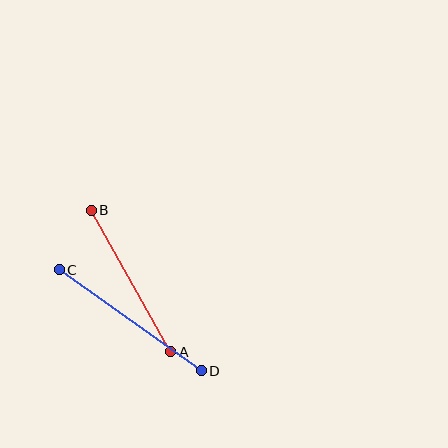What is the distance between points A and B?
The distance is approximately 163 pixels.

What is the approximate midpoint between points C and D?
The midpoint is at approximately (130, 320) pixels.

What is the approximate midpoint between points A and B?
The midpoint is at approximately (131, 281) pixels.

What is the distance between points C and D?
The distance is approximately 174 pixels.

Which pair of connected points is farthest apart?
Points C and D are farthest apart.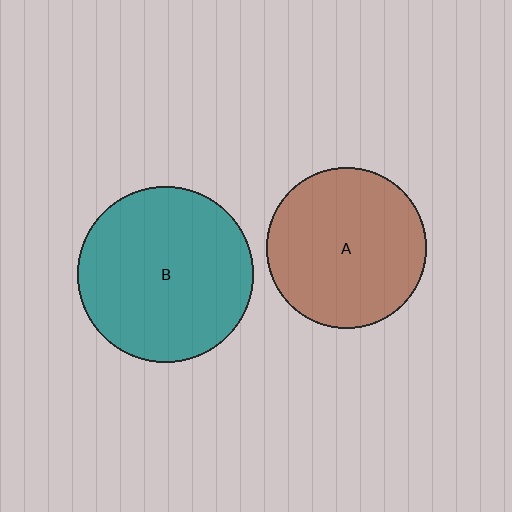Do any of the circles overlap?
No, none of the circles overlap.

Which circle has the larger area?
Circle B (teal).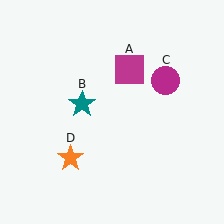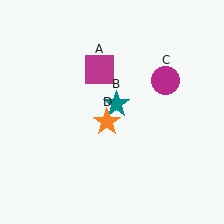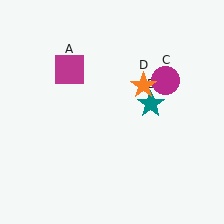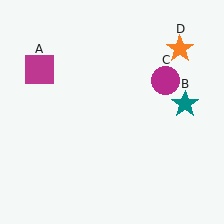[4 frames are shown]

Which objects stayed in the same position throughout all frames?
Magenta circle (object C) remained stationary.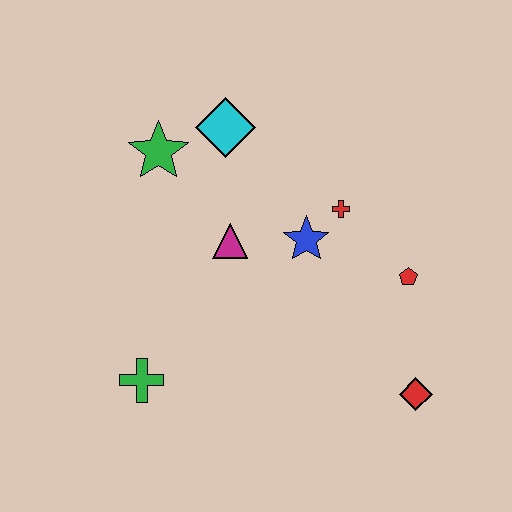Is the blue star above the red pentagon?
Yes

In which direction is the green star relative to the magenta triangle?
The green star is above the magenta triangle.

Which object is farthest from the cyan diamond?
The red diamond is farthest from the cyan diamond.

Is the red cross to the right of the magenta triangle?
Yes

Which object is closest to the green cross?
The magenta triangle is closest to the green cross.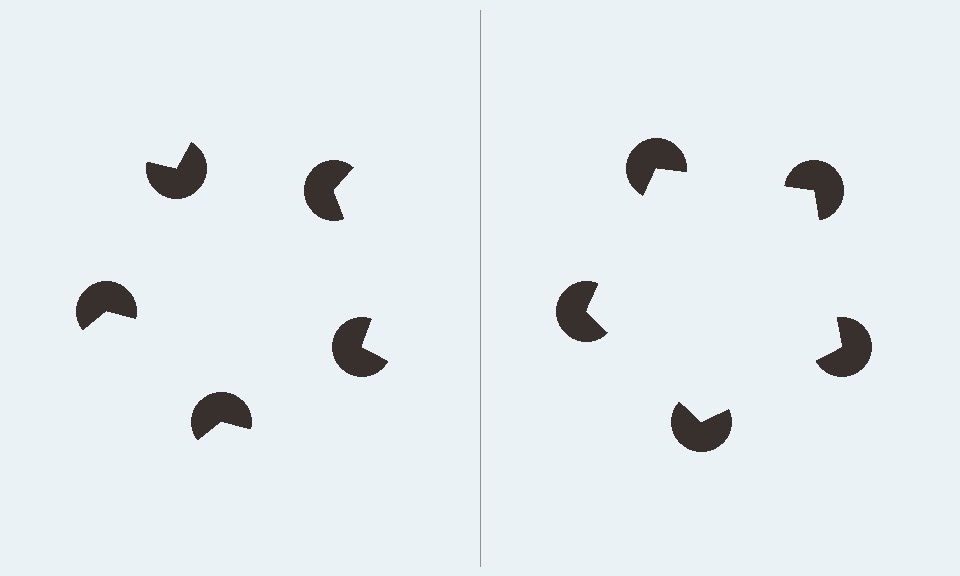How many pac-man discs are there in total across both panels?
10 — 5 on each side.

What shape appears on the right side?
An illusory pentagon.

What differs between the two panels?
The pac-man discs are positioned identically on both sides; only the wedge orientations differ. On the right they align to a pentagon; on the left they are misaligned.